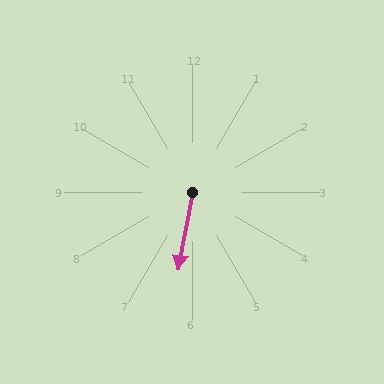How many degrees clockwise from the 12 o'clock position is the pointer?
Approximately 190 degrees.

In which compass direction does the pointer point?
South.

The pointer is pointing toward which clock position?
Roughly 6 o'clock.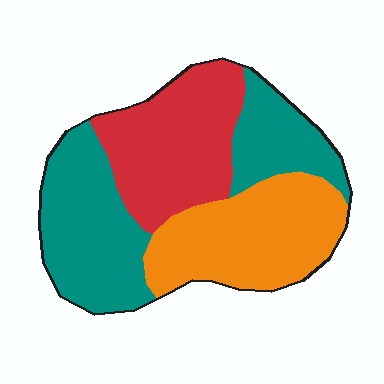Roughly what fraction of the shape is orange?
Orange takes up about one third (1/3) of the shape.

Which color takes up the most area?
Teal, at roughly 40%.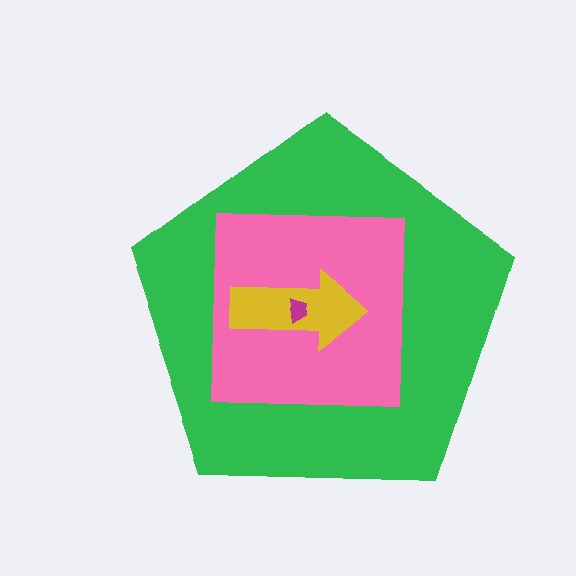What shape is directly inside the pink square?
The yellow arrow.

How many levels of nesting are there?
4.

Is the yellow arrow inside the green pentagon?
Yes.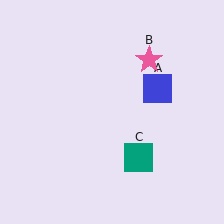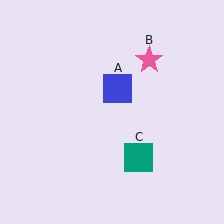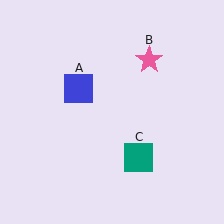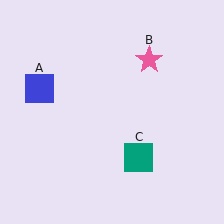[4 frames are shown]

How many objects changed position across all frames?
1 object changed position: blue square (object A).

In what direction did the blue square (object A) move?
The blue square (object A) moved left.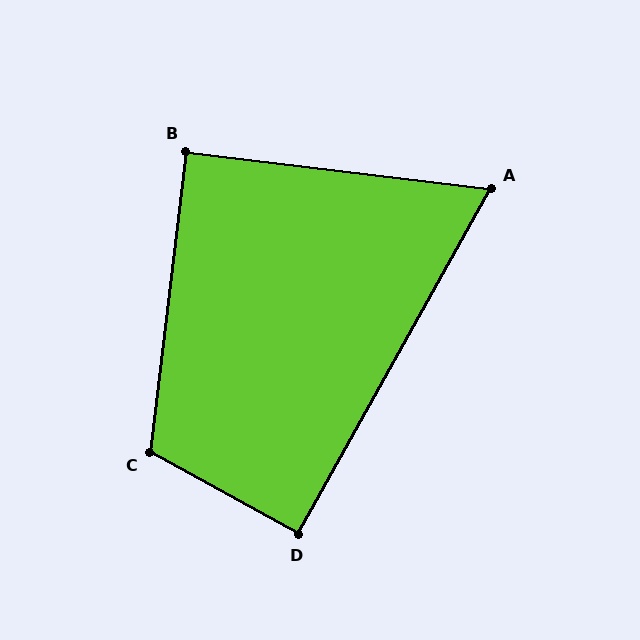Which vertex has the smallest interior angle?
A, at approximately 68 degrees.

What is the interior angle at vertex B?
Approximately 90 degrees (approximately right).